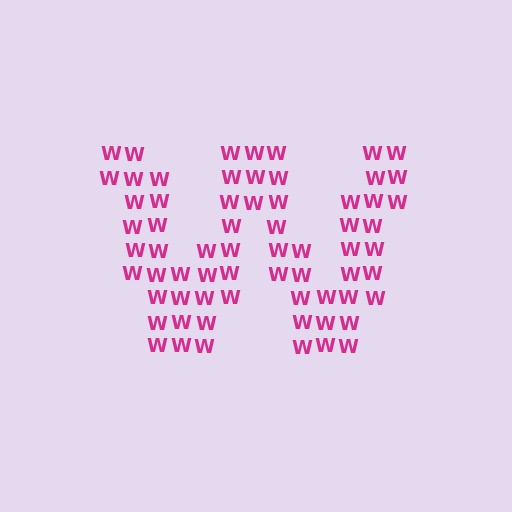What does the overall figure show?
The overall figure shows the letter W.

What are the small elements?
The small elements are letter W's.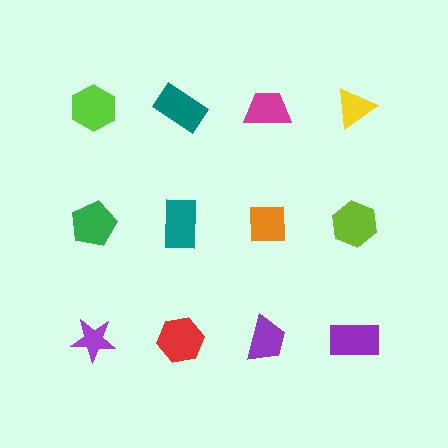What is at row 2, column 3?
An orange square.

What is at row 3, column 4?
A purple rectangle.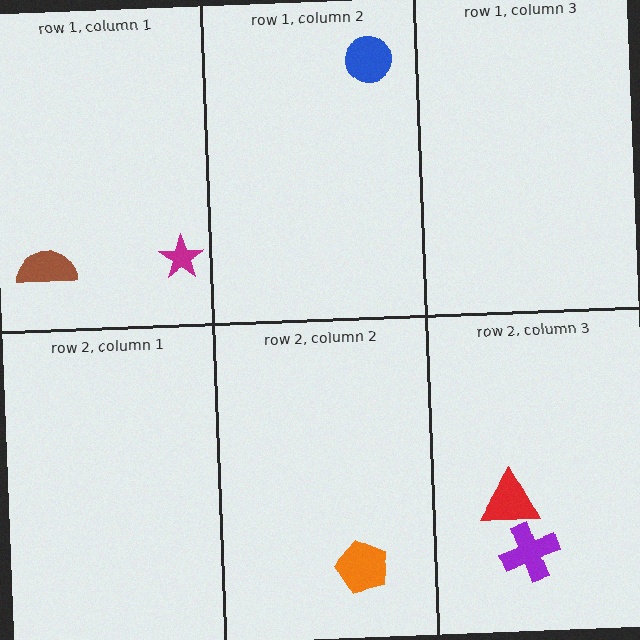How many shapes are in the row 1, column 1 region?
2.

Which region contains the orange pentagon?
The row 2, column 2 region.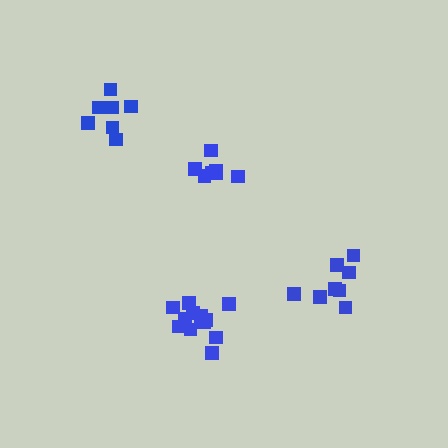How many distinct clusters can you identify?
There are 4 distinct clusters.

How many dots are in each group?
Group 1: 12 dots, Group 2: 7 dots, Group 3: 8 dots, Group 4: 7 dots (34 total).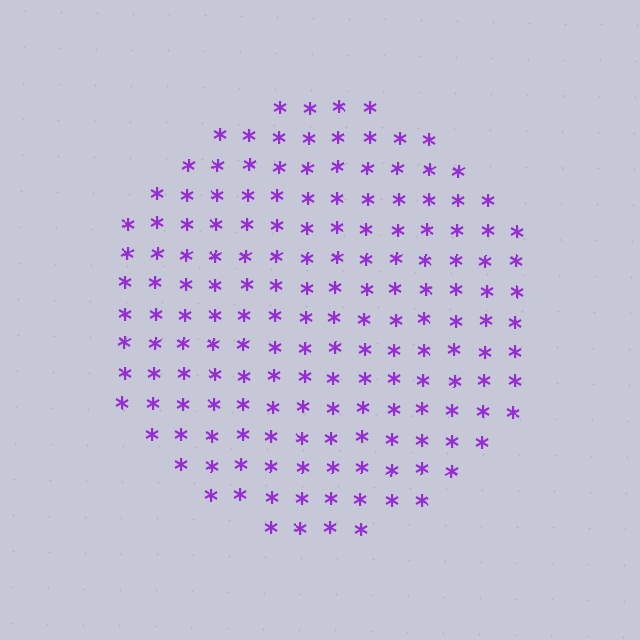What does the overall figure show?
The overall figure shows a circle.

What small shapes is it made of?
It is made of small asterisks.